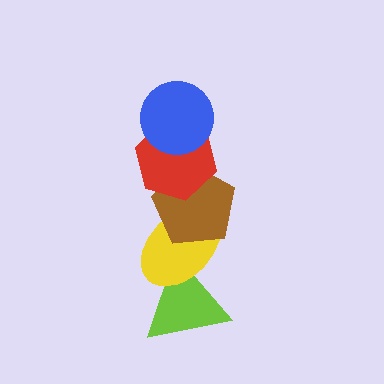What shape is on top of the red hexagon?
The blue circle is on top of the red hexagon.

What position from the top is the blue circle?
The blue circle is 1st from the top.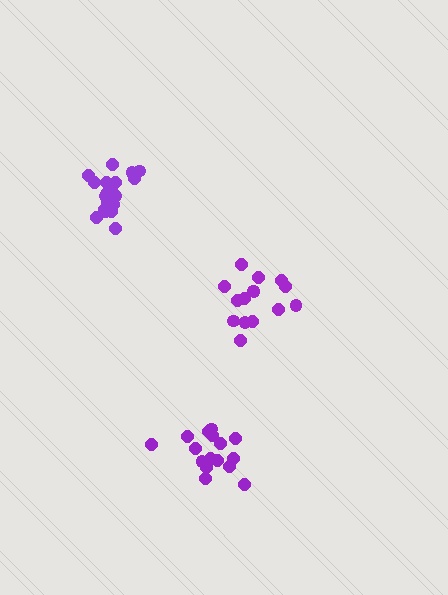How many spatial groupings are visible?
There are 3 spatial groupings.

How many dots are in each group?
Group 1: 16 dots, Group 2: 15 dots, Group 3: 19 dots (50 total).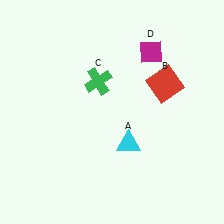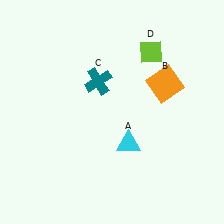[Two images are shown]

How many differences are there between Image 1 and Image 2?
There are 3 differences between the two images.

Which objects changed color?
B changed from red to orange. C changed from green to teal. D changed from magenta to lime.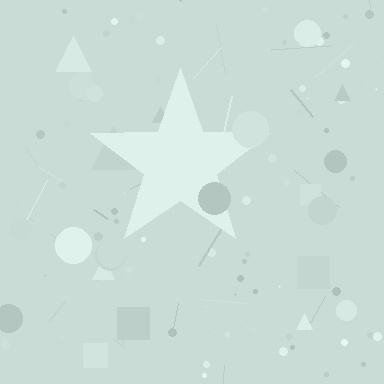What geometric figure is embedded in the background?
A star is embedded in the background.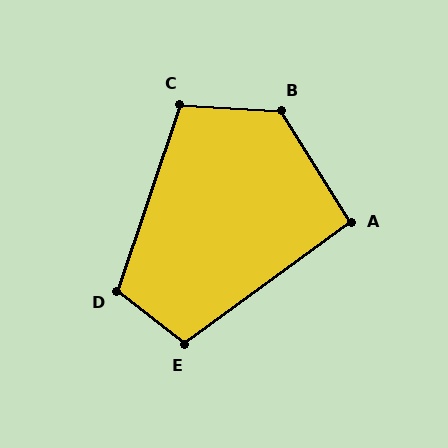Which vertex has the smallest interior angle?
A, at approximately 94 degrees.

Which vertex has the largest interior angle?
B, at approximately 125 degrees.